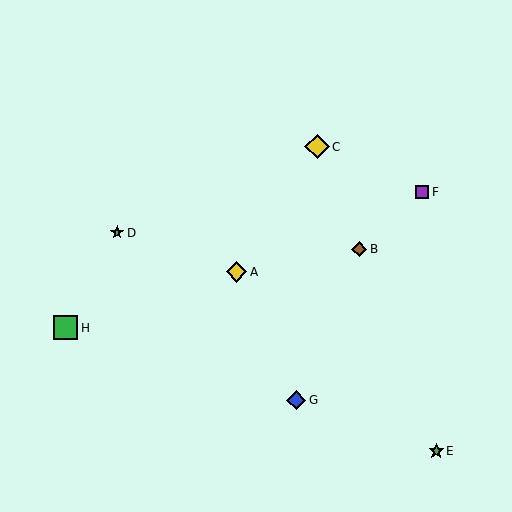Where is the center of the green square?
The center of the green square is at (65, 328).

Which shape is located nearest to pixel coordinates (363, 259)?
The brown diamond (labeled B) at (359, 249) is nearest to that location.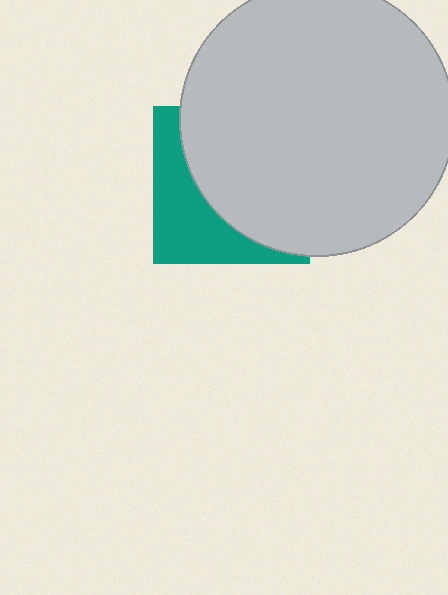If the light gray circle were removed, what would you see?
You would see the complete teal square.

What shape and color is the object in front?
The object in front is a light gray circle.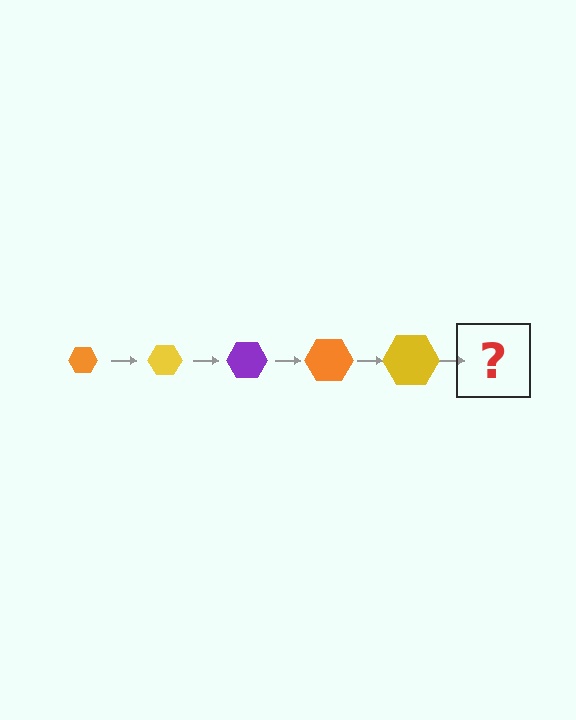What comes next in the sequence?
The next element should be a purple hexagon, larger than the previous one.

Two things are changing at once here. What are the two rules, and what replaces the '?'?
The two rules are that the hexagon grows larger each step and the color cycles through orange, yellow, and purple. The '?' should be a purple hexagon, larger than the previous one.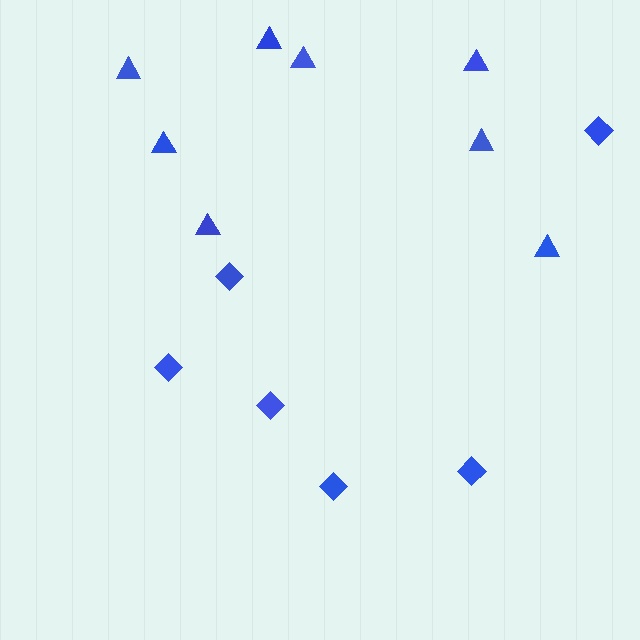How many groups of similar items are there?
There are 2 groups: one group of diamonds (6) and one group of triangles (8).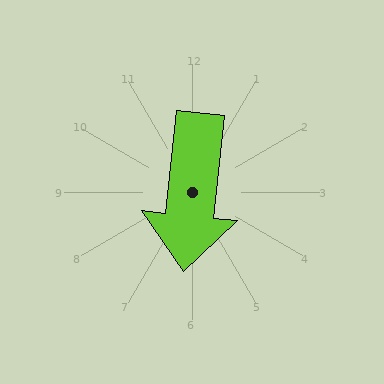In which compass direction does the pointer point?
South.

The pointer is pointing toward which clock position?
Roughly 6 o'clock.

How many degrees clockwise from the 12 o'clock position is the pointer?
Approximately 186 degrees.